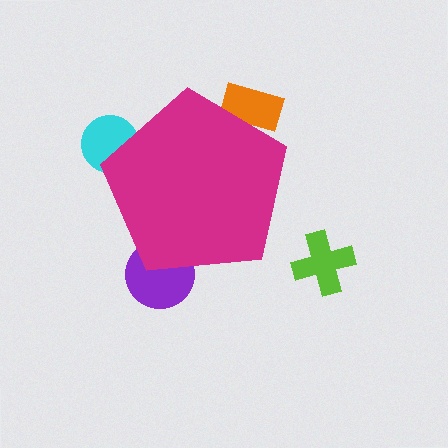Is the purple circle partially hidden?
Yes, the purple circle is partially hidden behind the magenta pentagon.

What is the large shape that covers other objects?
A magenta pentagon.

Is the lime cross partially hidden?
No, the lime cross is fully visible.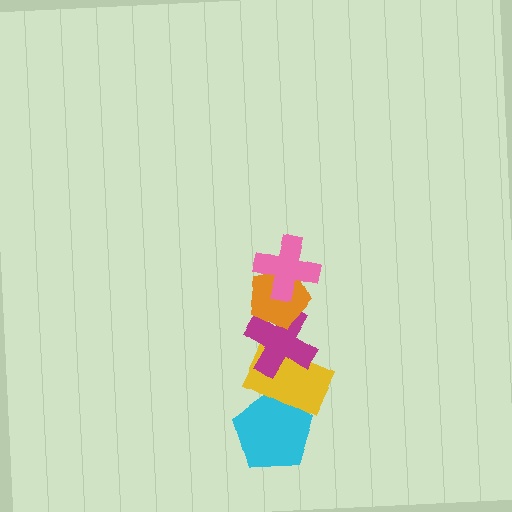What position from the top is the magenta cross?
The magenta cross is 3rd from the top.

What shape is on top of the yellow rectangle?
The magenta cross is on top of the yellow rectangle.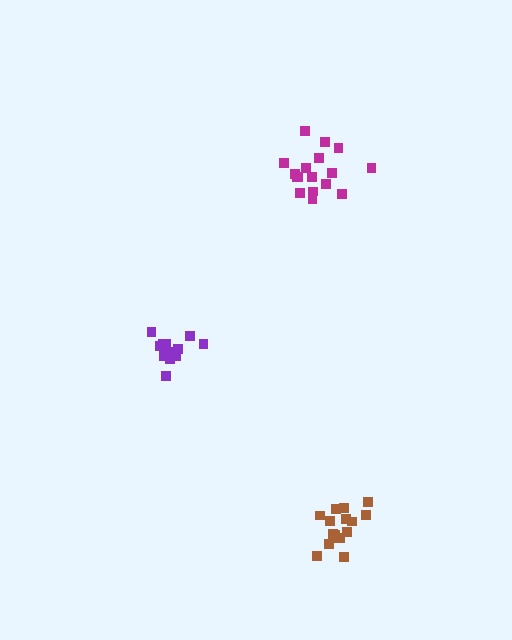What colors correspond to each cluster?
The clusters are colored: magenta, brown, purple.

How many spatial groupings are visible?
There are 3 spatial groupings.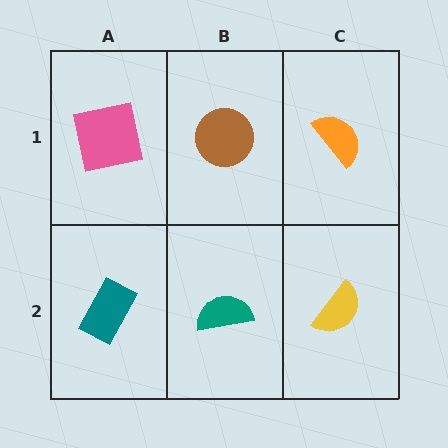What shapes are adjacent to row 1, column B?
A teal semicircle (row 2, column B), a pink square (row 1, column A), an orange semicircle (row 1, column C).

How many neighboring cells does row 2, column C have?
2.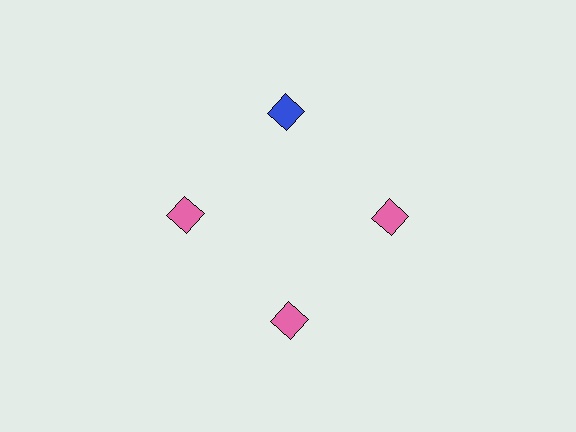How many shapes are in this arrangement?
There are 4 shapes arranged in a ring pattern.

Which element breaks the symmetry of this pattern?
The blue diamond at roughly the 12 o'clock position breaks the symmetry. All other shapes are pink diamonds.